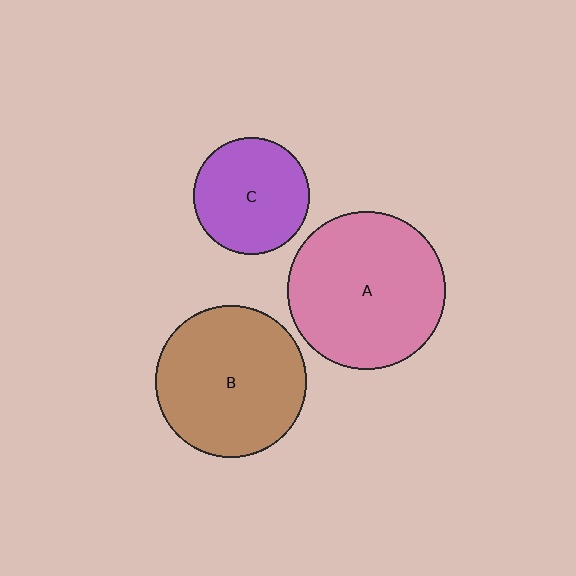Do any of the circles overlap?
No, none of the circles overlap.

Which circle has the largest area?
Circle A (pink).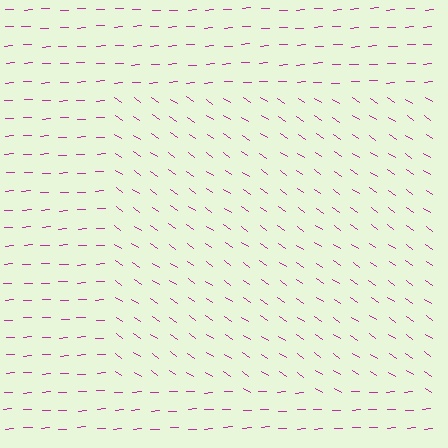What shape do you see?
I see a rectangle.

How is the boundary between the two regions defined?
The boundary is defined purely by a change in line orientation (approximately 38 degrees difference). All lines are the same color and thickness.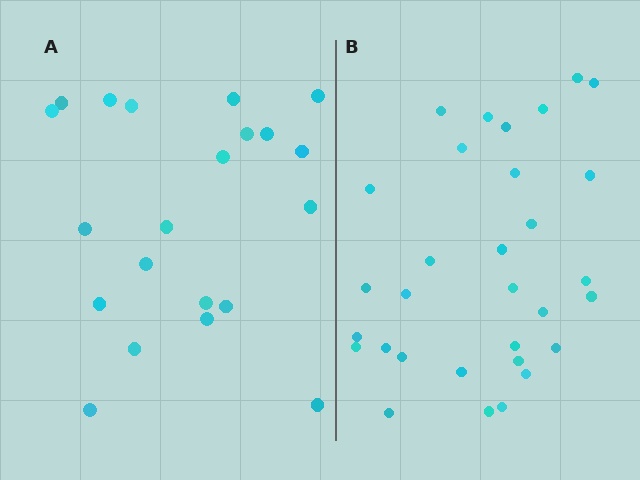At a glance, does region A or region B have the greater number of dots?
Region B (the right region) has more dots.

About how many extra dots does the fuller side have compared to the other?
Region B has roughly 10 or so more dots than region A.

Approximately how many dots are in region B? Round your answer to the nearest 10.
About 30 dots. (The exact count is 31, which rounds to 30.)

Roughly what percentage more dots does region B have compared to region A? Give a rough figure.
About 50% more.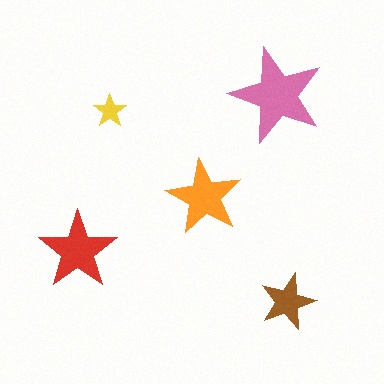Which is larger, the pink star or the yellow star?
The pink one.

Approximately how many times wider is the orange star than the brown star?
About 1.5 times wider.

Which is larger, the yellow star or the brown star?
The brown one.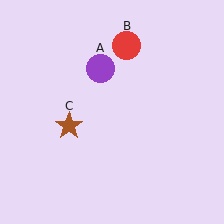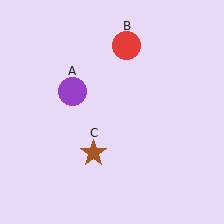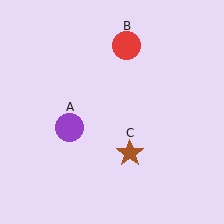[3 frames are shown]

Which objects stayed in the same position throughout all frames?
Red circle (object B) remained stationary.